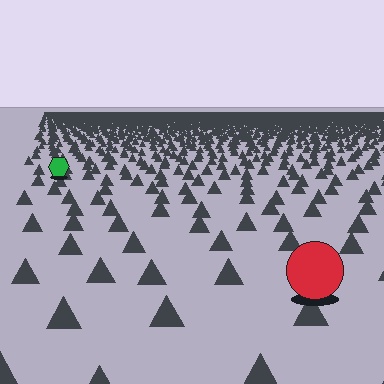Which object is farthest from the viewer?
The green hexagon is farthest from the viewer. It appears smaller and the ground texture around it is denser.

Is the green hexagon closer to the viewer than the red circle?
No. The red circle is closer — you can tell from the texture gradient: the ground texture is coarser near it.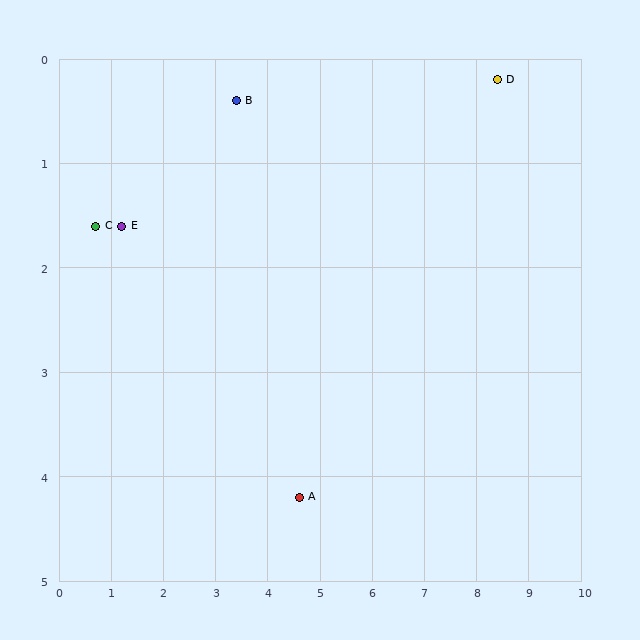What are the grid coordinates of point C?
Point C is at approximately (0.7, 1.6).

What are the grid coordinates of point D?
Point D is at approximately (8.4, 0.2).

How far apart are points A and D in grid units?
Points A and D are about 5.5 grid units apart.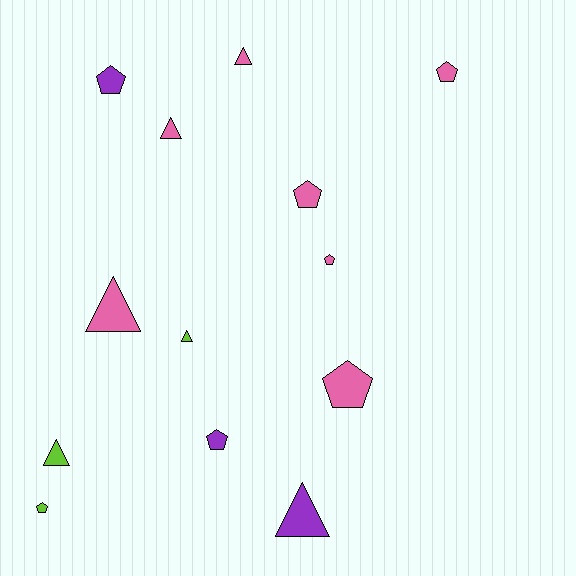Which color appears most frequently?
Pink, with 7 objects.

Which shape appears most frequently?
Pentagon, with 7 objects.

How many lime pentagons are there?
There is 1 lime pentagon.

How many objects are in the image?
There are 13 objects.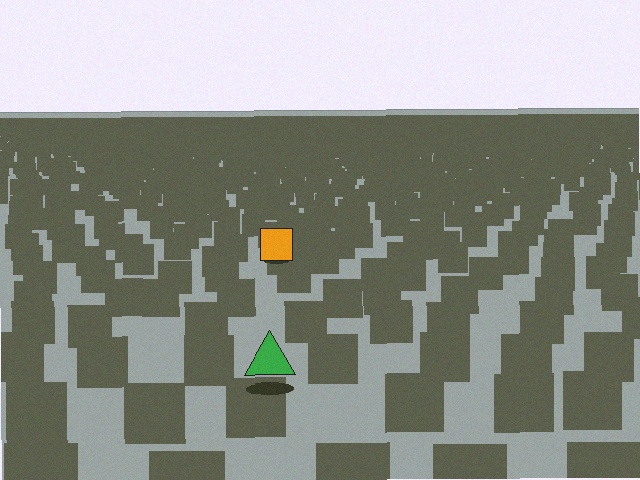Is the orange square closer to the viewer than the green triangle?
No. The green triangle is closer — you can tell from the texture gradient: the ground texture is coarser near it.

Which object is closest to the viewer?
The green triangle is closest. The texture marks near it are larger and more spread out.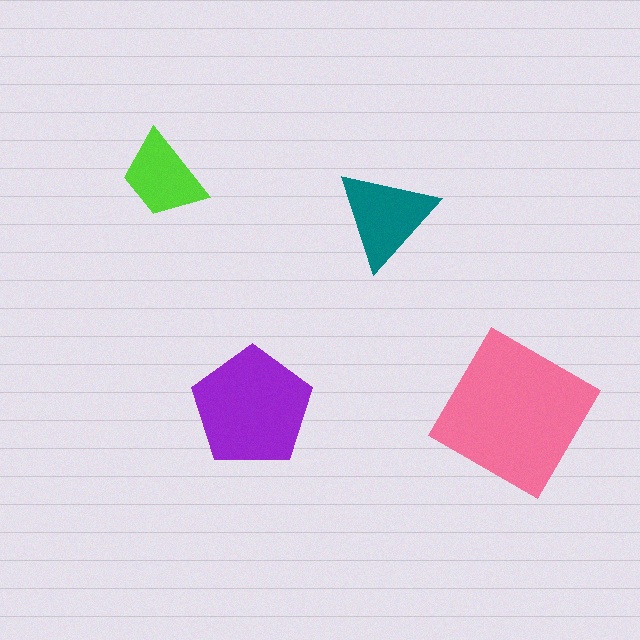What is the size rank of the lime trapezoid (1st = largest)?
4th.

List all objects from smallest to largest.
The lime trapezoid, the teal triangle, the purple pentagon, the pink diamond.